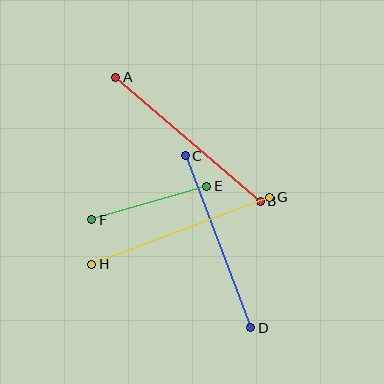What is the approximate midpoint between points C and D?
The midpoint is at approximately (218, 242) pixels.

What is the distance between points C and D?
The distance is approximately 184 pixels.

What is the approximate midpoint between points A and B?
The midpoint is at approximately (188, 139) pixels.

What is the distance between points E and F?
The distance is approximately 120 pixels.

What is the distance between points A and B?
The distance is approximately 190 pixels.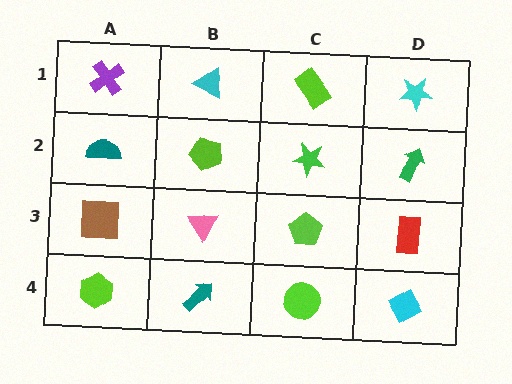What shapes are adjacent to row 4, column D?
A red rectangle (row 3, column D), a lime circle (row 4, column C).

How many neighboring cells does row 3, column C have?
4.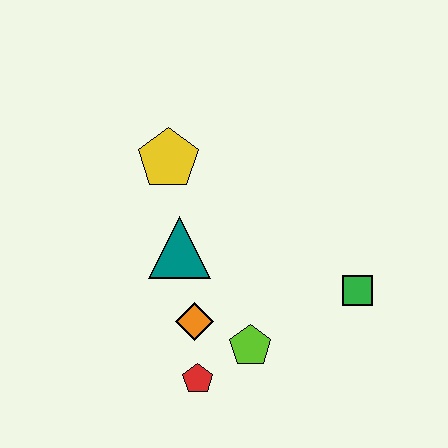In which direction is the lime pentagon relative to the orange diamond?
The lime pentagon is to the right of the orange diamond.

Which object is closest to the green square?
The lime pentagon is closest to the green square.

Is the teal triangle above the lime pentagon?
Yes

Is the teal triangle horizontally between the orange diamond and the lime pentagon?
No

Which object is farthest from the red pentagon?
The yellow pentagon is farthest from the red pentagon.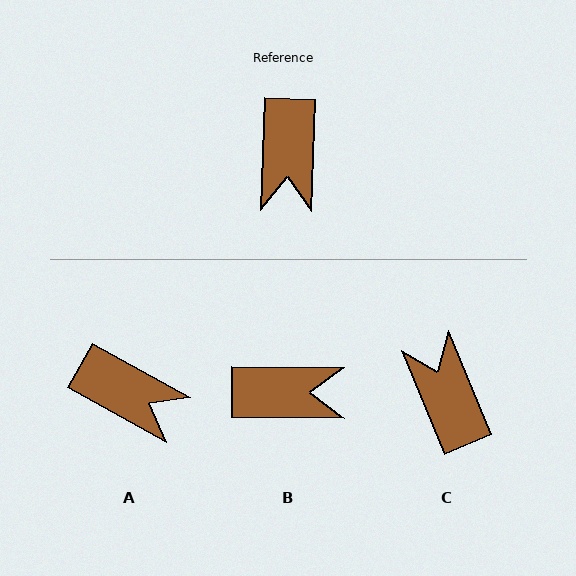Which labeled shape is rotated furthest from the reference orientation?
C, about 156 degrees away.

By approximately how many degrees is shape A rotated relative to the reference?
Approximately 63 degrees counter-clockwise.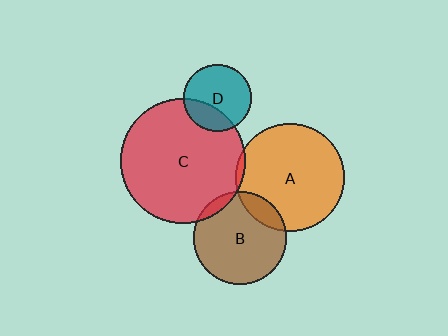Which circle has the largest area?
Circle C (red).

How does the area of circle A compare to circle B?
Approximately 1.4 times.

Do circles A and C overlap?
Yes.